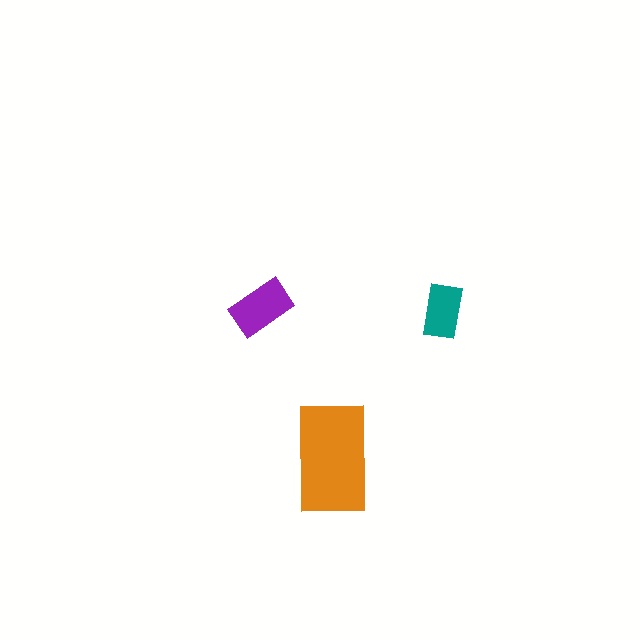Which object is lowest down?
The orange rectangle is bottommost.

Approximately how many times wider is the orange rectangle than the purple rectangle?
About 2 times wider.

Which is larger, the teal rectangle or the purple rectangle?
The purple one.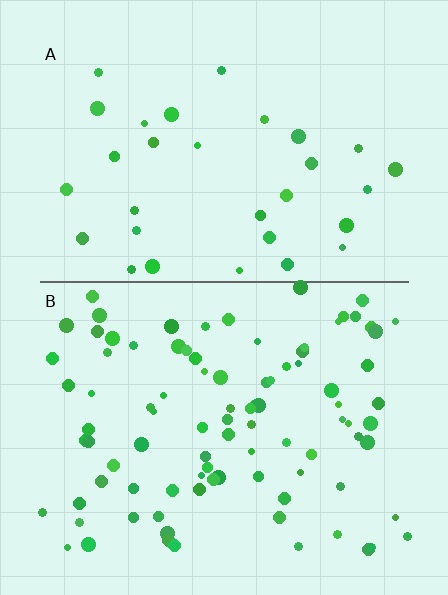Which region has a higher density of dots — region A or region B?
B (the bottom).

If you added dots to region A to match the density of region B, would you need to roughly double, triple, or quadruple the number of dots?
Approximately triple.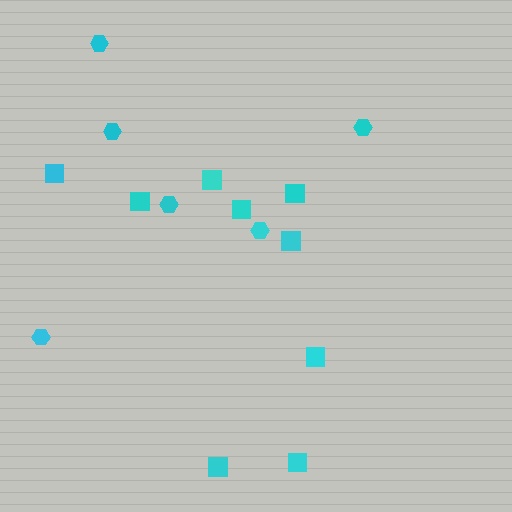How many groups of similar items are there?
There are 2 groups: one group of hexagons (6) and one group of squares (9).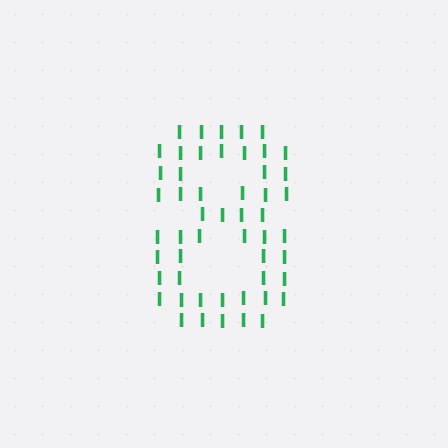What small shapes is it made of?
It is made of small letter I's.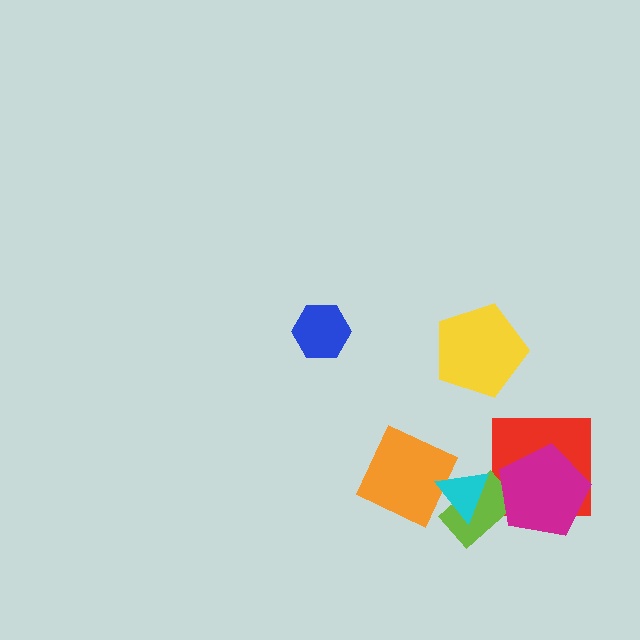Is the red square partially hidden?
Yes, it is partially covered by another shape.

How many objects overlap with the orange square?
1 object overlaps with the orange square.